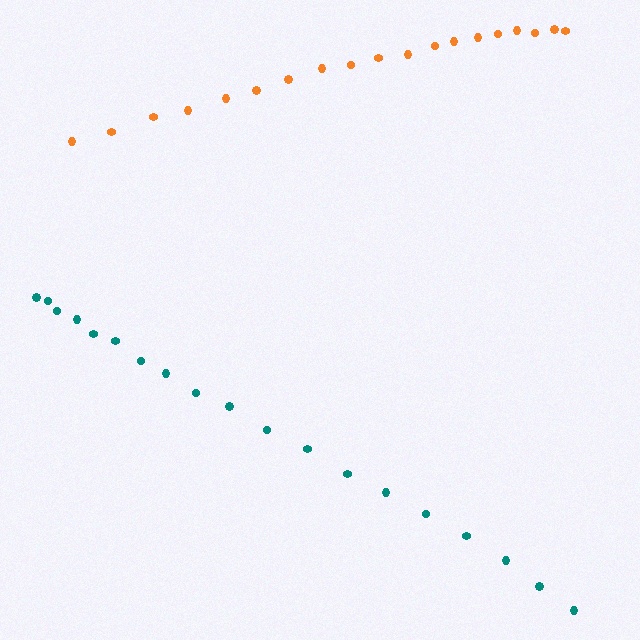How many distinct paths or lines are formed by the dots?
There are 2 distinct paths.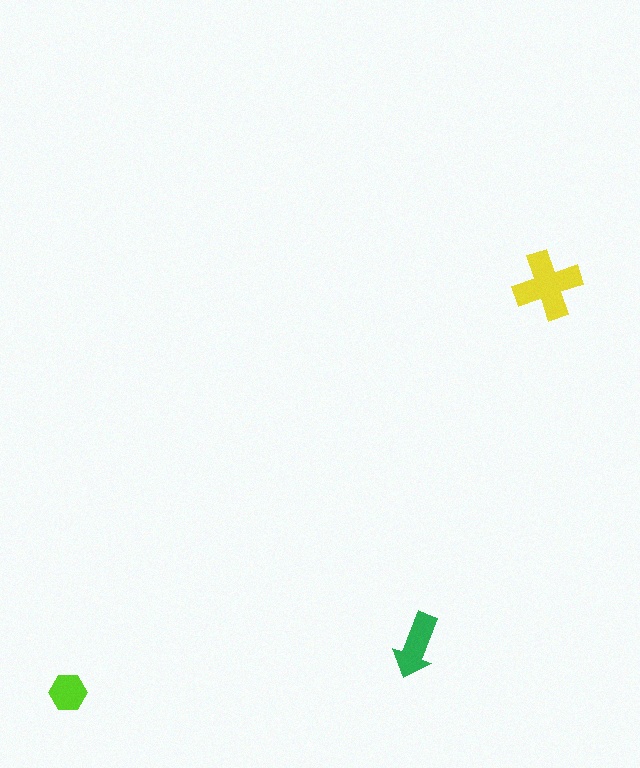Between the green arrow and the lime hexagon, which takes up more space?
The green arrow.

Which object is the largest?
The yellow cross.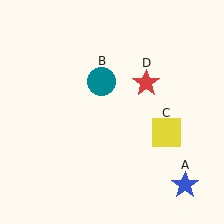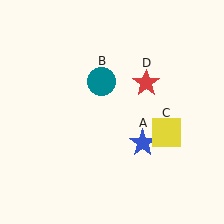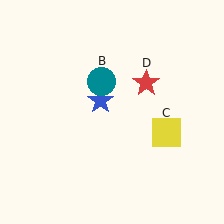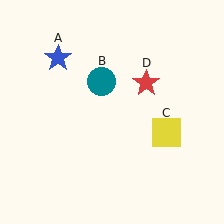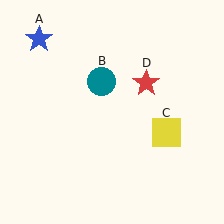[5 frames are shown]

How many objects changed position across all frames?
1 object changed position: blue star (object A).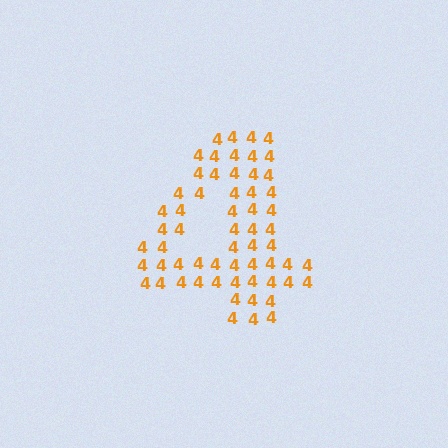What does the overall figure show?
The overall figure shows the digit 4.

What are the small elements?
The small elements are digit 4's.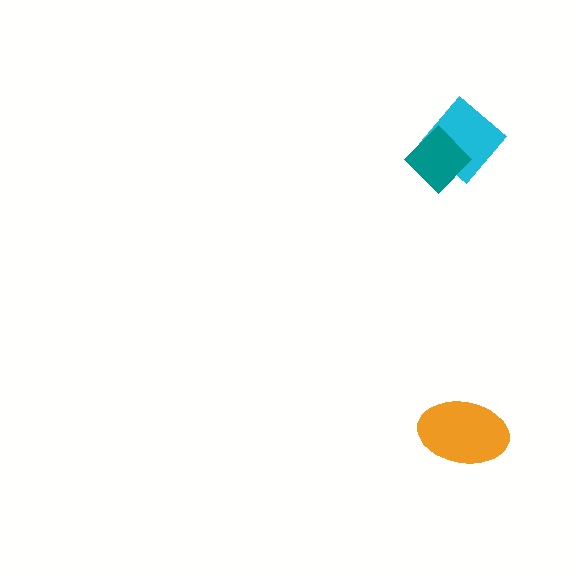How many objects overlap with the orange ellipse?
0 objects overlap with the orange ellipse.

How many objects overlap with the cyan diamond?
1 object overlaps with the cyan diamond.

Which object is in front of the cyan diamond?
The teal diamond is in front of the cyan diamond.